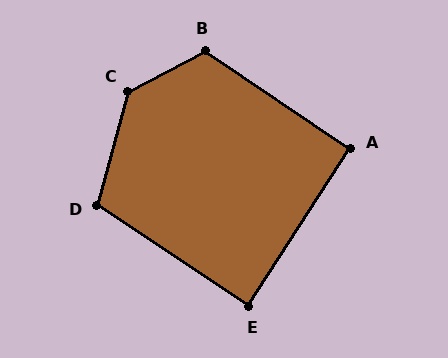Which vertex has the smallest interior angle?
E, at approximately 89 degrees.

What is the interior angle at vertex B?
Approximately 118 degrees (obtuse).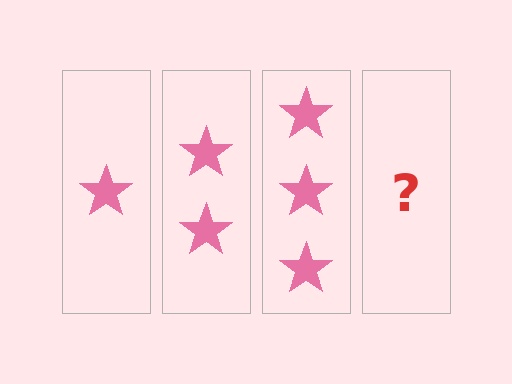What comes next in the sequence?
The next element should be 4 stars.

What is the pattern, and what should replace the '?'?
The pattern is that each step adds one more star. The '?' should be 4 stars.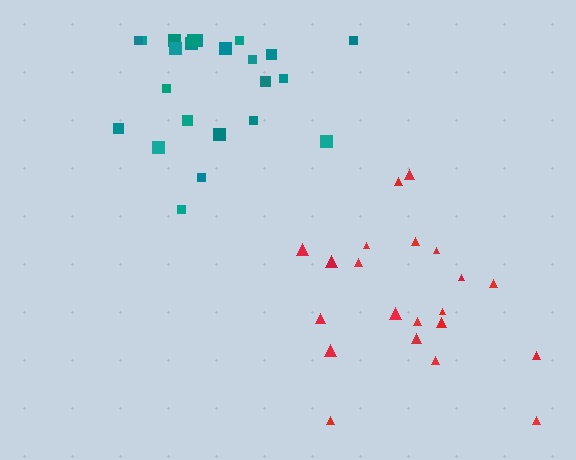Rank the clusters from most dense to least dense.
teal, red.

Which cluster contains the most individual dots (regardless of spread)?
Teal (23).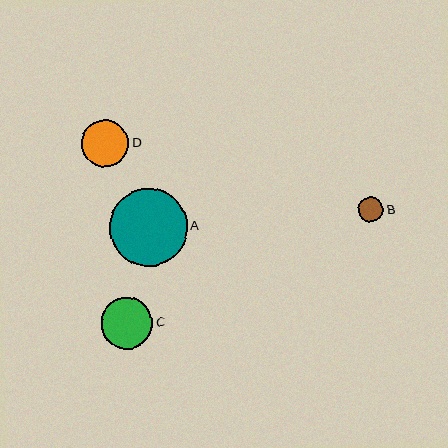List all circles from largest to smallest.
From largest to smallest: A, C, D, B.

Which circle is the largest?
Circle A is the largest with a size of approximately 78 pixels.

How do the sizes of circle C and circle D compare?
Circle C and circle D are approximately the same size.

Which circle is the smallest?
Circle B is the smallest with a size of approximately 25 pixels.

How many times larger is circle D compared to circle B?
Circle D is approximately 1.9 times the size of circle B.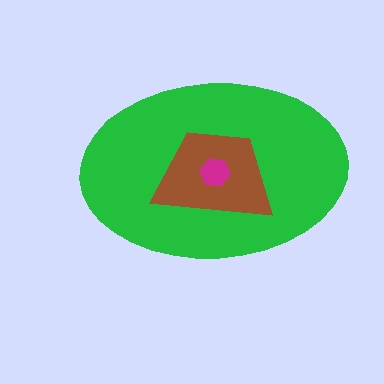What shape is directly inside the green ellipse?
The brown trapezoid.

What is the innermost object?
The magenta hexagon.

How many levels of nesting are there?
3.